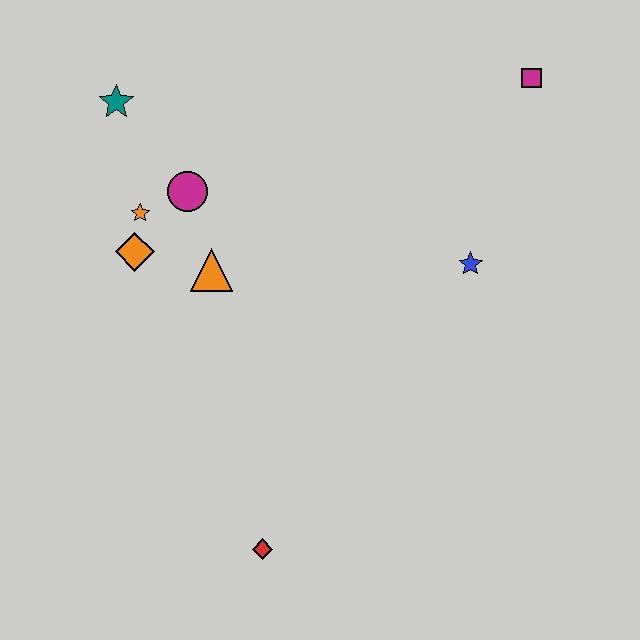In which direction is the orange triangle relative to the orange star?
The orange triangle is to the right of the orange star.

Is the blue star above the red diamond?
Yes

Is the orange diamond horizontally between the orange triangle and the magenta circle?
No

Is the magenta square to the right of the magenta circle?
Yes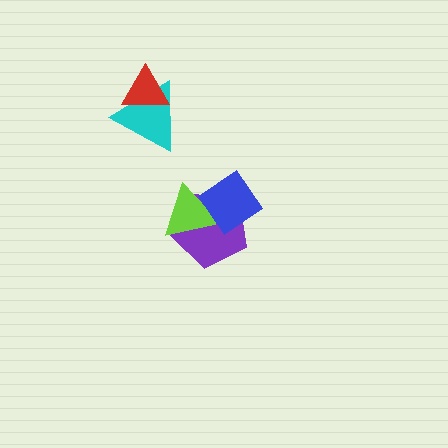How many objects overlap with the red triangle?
1 object overlaps with the red triangle.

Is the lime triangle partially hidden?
Yes, it is partially covered by another shape.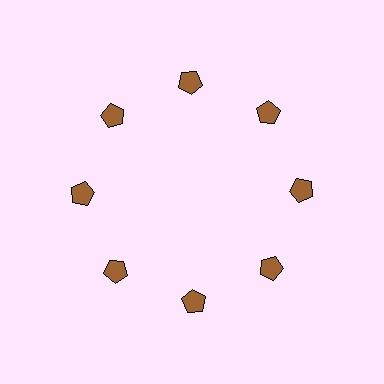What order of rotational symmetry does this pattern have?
This pattern has 8-fold rotational symmetry.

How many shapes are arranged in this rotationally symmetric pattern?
There are 8 shapes, arranged in 8 groups of 1.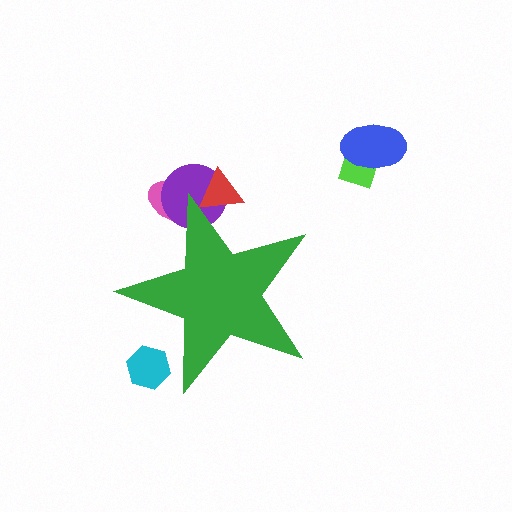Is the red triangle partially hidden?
Yes, the red triangle is partially hidden behind the green star.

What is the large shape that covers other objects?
A green star.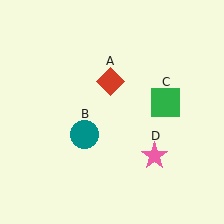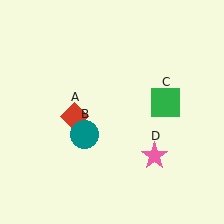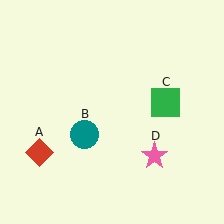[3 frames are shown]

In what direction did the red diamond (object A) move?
The red diamond (object A) moved down and to the left.